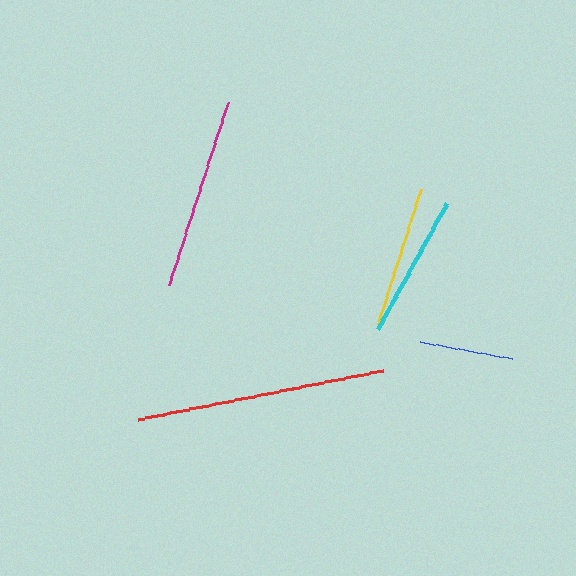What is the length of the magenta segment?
The magenta segment is approximately 192 pixels long.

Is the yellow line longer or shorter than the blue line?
The yellow line is longer than the blue line.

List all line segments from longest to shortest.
From longest to shortest: red, magenta, cyan, yellow, blue.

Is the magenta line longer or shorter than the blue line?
The magenta line is longer than the blue line.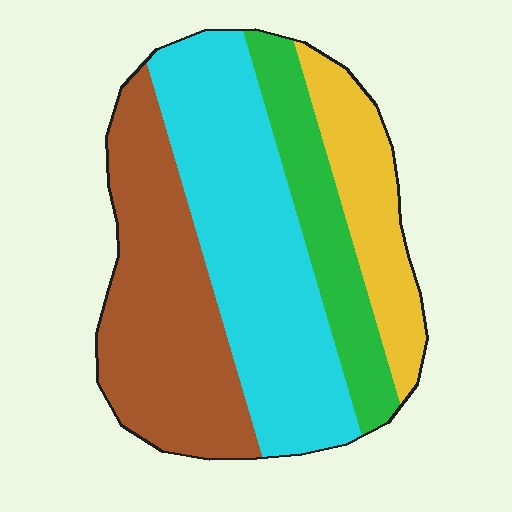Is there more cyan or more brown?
Cyan.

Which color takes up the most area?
Cyan, at roughly 35%.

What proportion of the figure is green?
Green covers roughly 15% of the figure.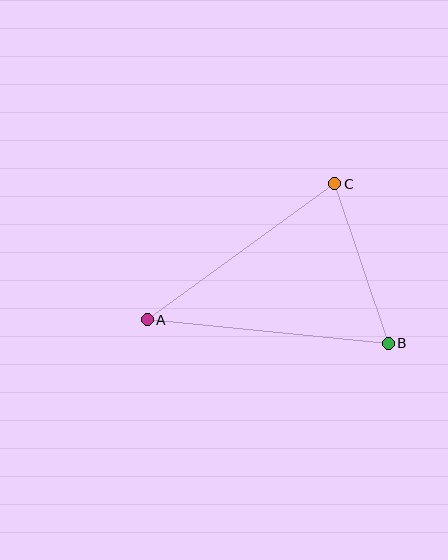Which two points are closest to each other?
Points B and C are closest to each other.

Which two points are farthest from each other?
Points A and B are farthest from each other.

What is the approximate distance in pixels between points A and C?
The distance between A and C is approximately 232 pixels.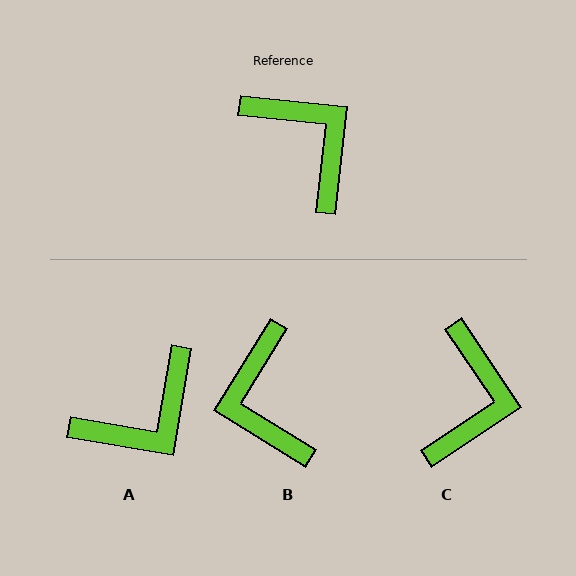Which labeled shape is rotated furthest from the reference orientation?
B, about 155 degrees away.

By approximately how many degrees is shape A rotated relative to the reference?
Approximately 93 degrees clockwise.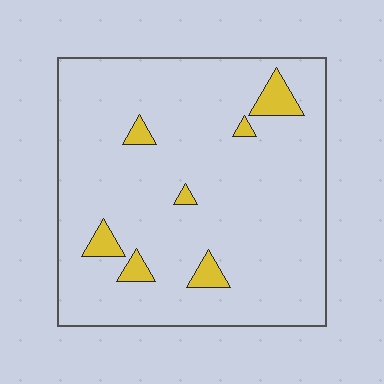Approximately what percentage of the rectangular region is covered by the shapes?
Approximately 5%.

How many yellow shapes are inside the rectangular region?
7.